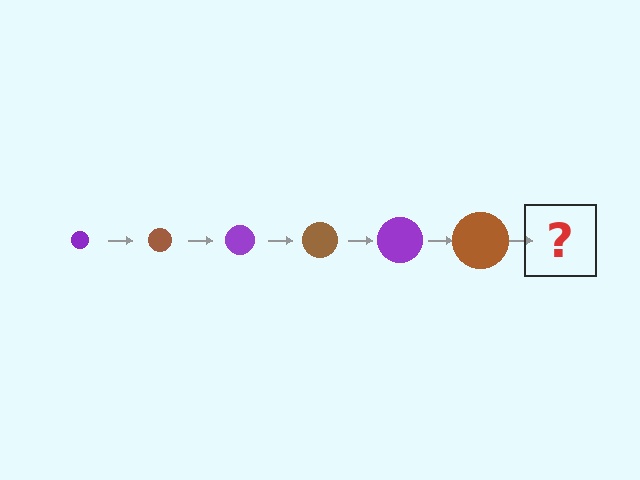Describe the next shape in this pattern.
It should be a purple circle, larger than the previous one.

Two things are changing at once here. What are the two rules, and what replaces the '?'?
The two rules are that the circle grows larger each step and the color cycles through purple and brown. The '?' should be a purple circle, larger than the previous one.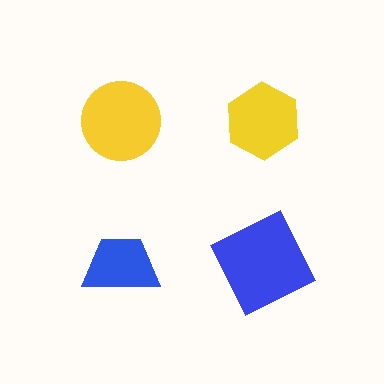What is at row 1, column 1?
A yellow circle.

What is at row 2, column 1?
A blue trapezoid.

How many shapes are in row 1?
2 shapes.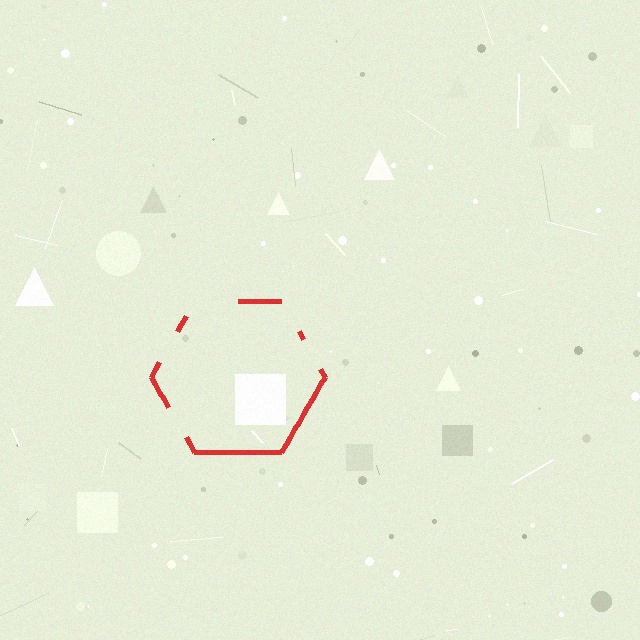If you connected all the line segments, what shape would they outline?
They would outline a hexagon.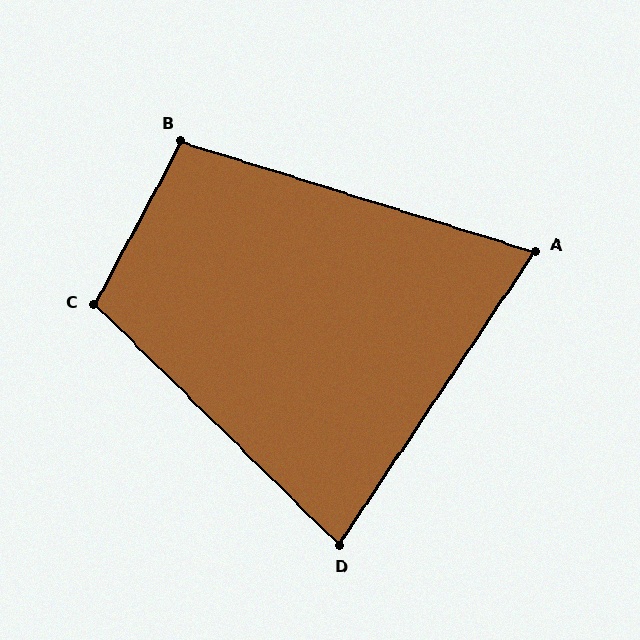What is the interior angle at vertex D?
Approximately 79 degrees (acute).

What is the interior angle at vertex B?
Approximately 101 degrees (obtuse).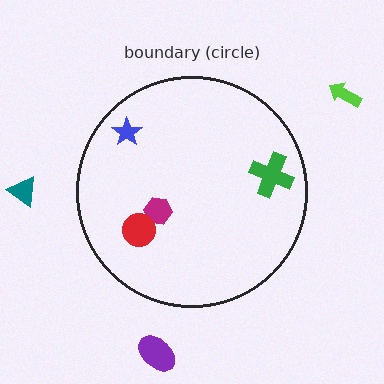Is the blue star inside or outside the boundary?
Inside.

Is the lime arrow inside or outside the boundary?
Outside.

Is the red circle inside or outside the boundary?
Inside.